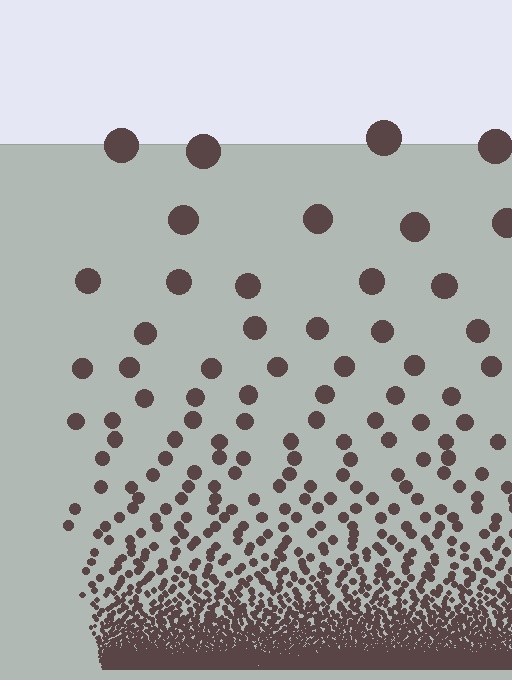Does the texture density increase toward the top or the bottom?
Density increases toward the bottom.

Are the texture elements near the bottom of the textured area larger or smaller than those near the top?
Smaller. The gradient is inverted — elements near the bottom are smaller and denser.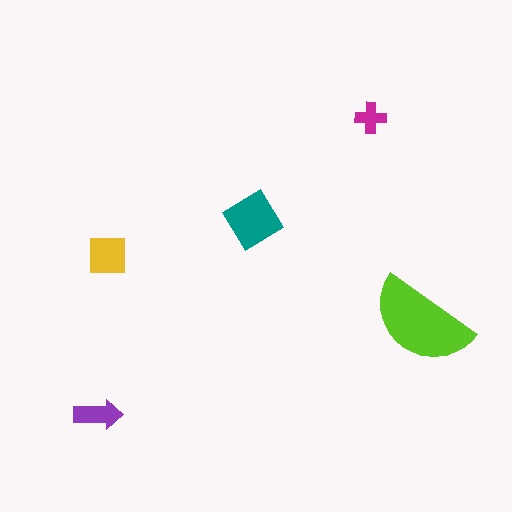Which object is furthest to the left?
The purple arrow is leftmost.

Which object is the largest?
The lime semicircle.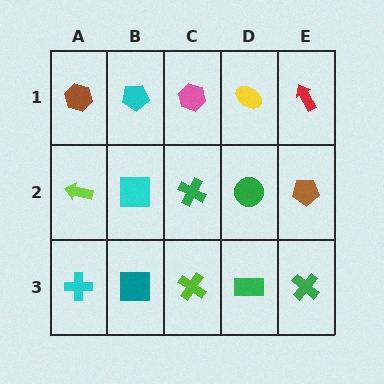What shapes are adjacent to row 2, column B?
A cyan pentagon (row 1, column B), a teal square (row 3, column B), a lime arrow (row 2, column A), a green cross (row 2, column C).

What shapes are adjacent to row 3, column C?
A green cross (row 2, column C), a teal square (row 3, column B), a green rectangle (row 3, column D).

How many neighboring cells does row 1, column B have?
3.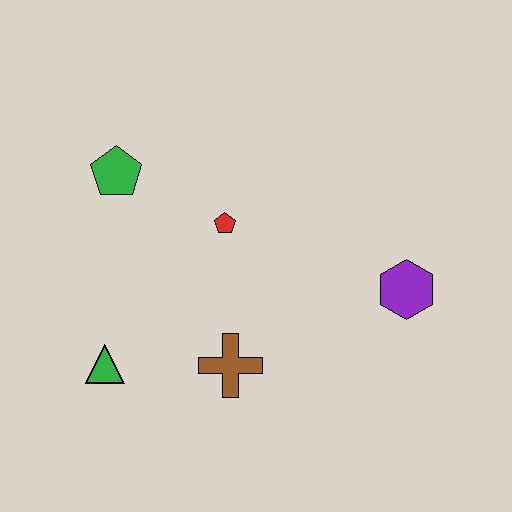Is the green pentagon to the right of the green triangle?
Yes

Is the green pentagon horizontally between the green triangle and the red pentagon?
Yes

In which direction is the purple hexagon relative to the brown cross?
The purple hexagon is to the right of the brown cross.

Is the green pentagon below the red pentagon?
No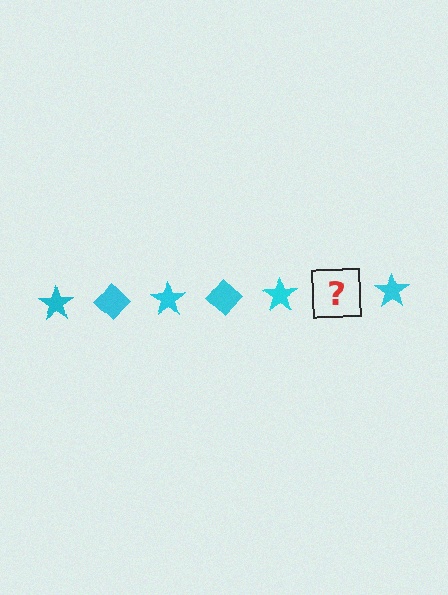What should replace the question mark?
The question mark should be replaced with a cyan diamond.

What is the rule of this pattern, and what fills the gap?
The rule is that the pattern cycles through star, diamond shapes in cyan. The gap should be filled with a cyan diamond.